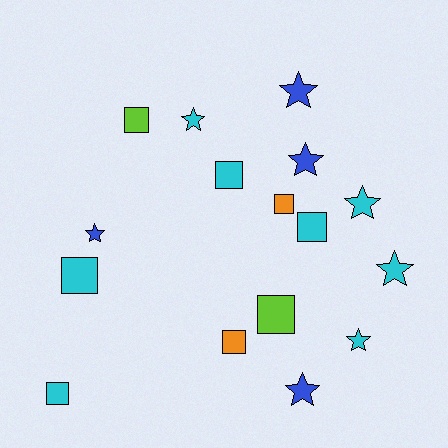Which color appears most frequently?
Cyan, with 8 objects.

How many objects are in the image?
There are 16 objects.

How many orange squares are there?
There are 2 orange squares.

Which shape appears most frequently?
Star, with 8 objects.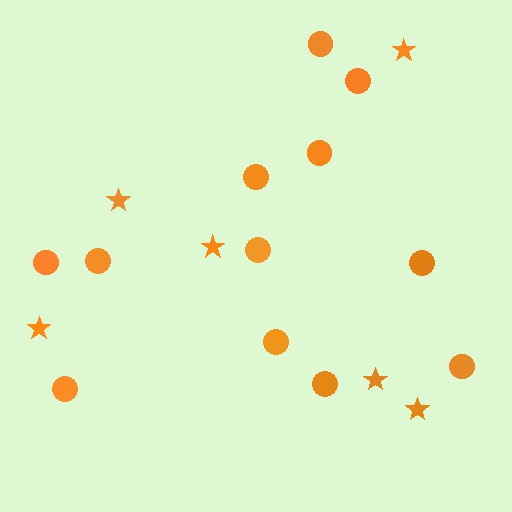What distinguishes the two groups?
There are 2 groups: one group of circles (12) and one group of stars (6).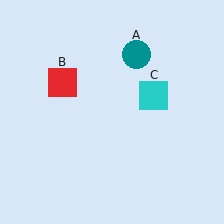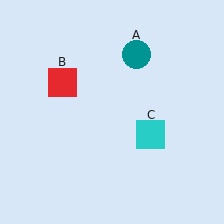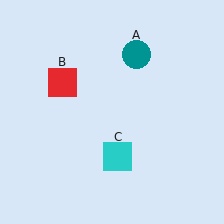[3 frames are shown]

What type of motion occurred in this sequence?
The cyan square (object C) rotated clockwise around the center of the scene.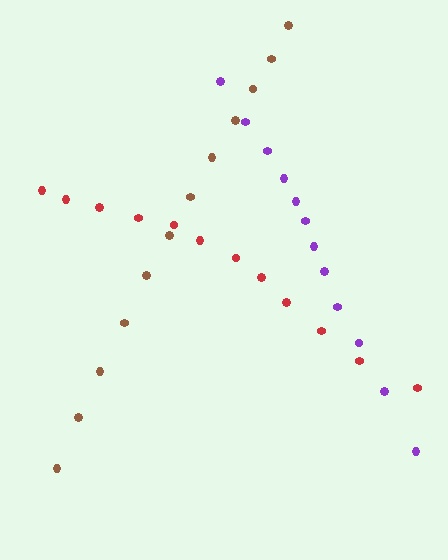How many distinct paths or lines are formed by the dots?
There are 3 distinct paths.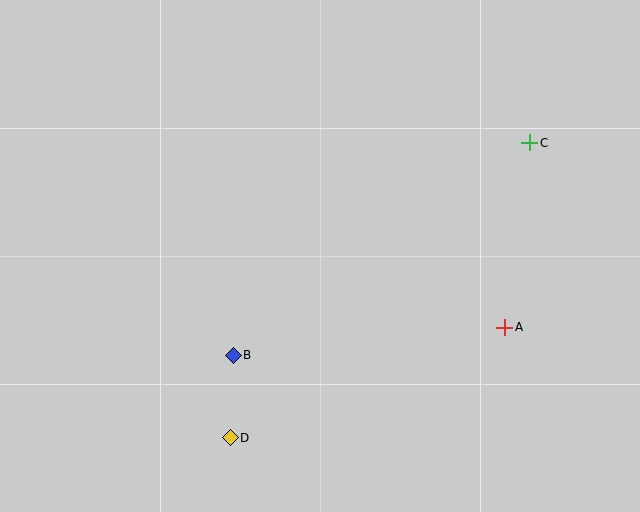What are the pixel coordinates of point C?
Point C is at (530, 143).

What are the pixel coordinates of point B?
Point B is at (233, 355).